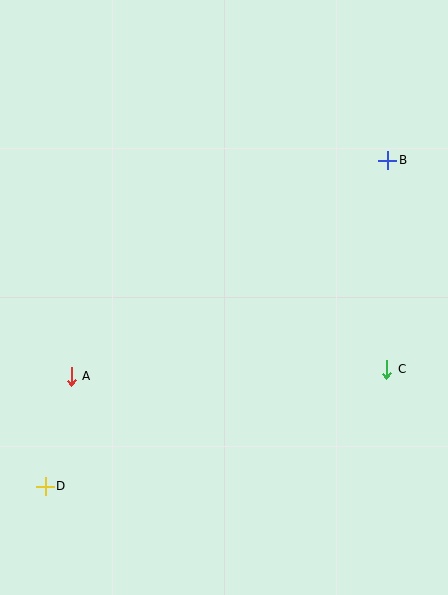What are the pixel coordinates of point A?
Point A is at (71, 377).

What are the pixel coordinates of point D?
Point D is at (45, 486).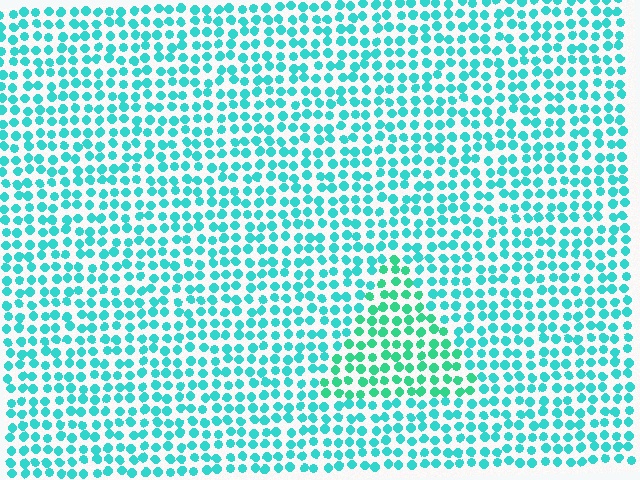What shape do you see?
I see a triangle.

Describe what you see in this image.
The image is filled with small cyan elements in a uniform arrangement. A triangle-shaped region is visible where the elements are tinted to a slightly different hue, forming a subtle color boundary.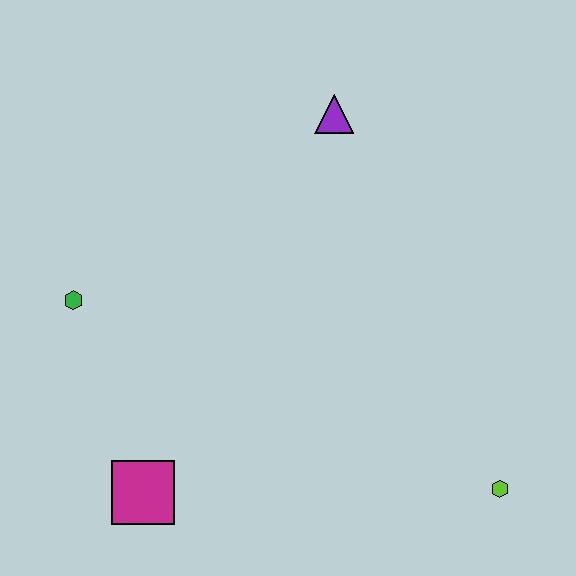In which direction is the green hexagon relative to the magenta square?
The green hexagon is above the magenta square.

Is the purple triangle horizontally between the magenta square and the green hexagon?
No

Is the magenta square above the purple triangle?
No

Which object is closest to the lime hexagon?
The magenta square is closest to the lime hexagon.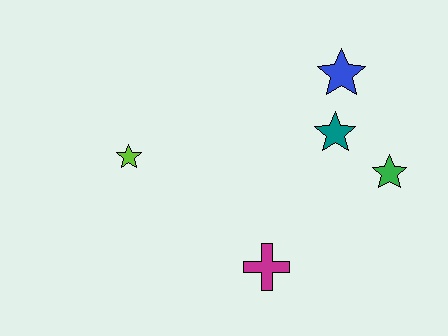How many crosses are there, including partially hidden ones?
There is 1 cross.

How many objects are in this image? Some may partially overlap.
There are 5 objects.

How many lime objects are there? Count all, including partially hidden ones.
There is 1 lime object.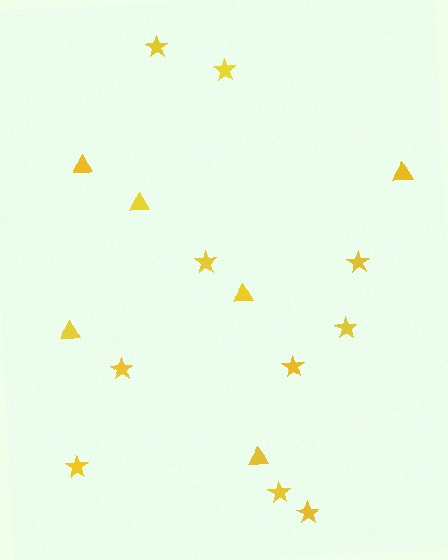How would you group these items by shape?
There are 2 groups: one group of stars (10) and one group of triangles (6).